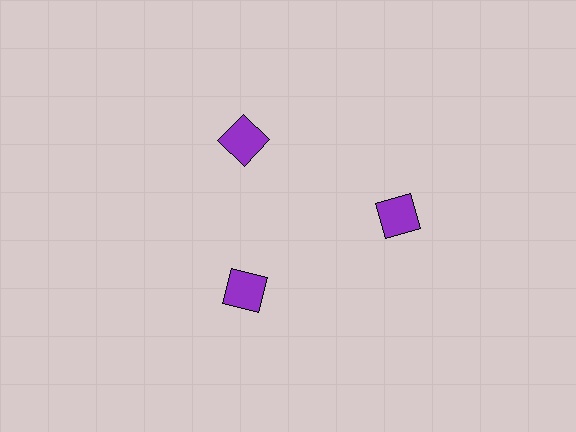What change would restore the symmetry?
The symmetry would be restored by moving it inward, back onto the ring so that all 3 squares sit at equal angles and equal distance from the center.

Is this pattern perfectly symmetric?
No. The 3 purple squares are arranged in a ring, but one element near the 3 o'clock position is pushed outward from the center, breaking the 3-fold rotational symmetry.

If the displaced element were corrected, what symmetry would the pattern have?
It would have 3-fold rotational symmetry — the pattern would map onto itself every 120 degrees.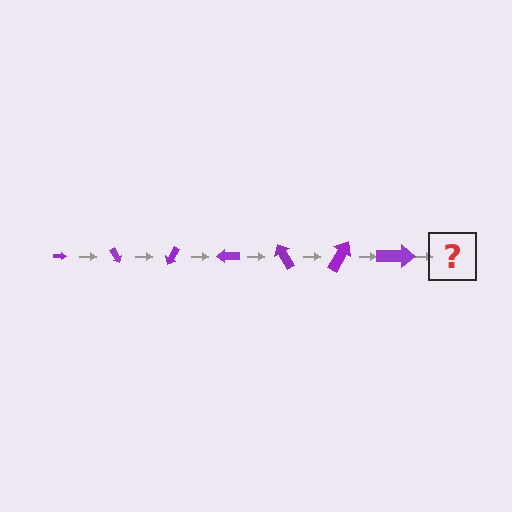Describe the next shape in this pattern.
It should be an arrow, larger than the previous one and rotated 420 degrees from the start.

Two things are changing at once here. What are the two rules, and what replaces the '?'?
The two rules are that the arrow grows larger each step and it rotates 60 degrees each step. The '?' should be an arrow, larger than the previous one and rotated 420 degrees from the start.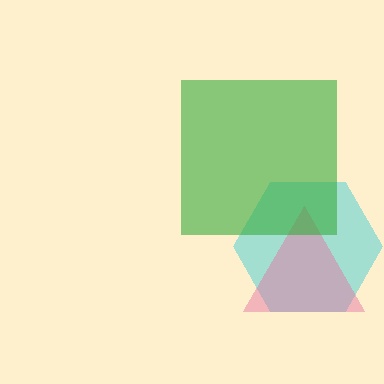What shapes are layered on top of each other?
The layered shapes are: a cyan hexagon, a pink triangle, a green square.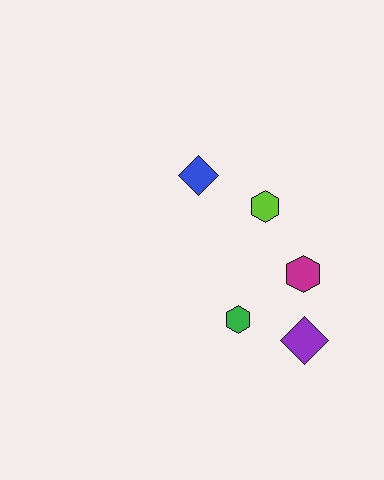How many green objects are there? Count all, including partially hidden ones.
There is 1 green object.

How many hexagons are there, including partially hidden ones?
There are 3 hexagons.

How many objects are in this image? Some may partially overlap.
There are 5 objects.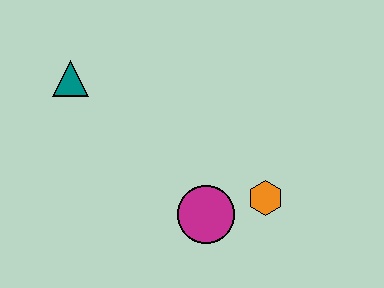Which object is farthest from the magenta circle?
The teal triangle is farthest from the magenta circle.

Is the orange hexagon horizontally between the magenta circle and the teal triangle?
No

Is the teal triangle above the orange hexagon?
Yes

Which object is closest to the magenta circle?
The orange hexagon is closest to the magenta circle.